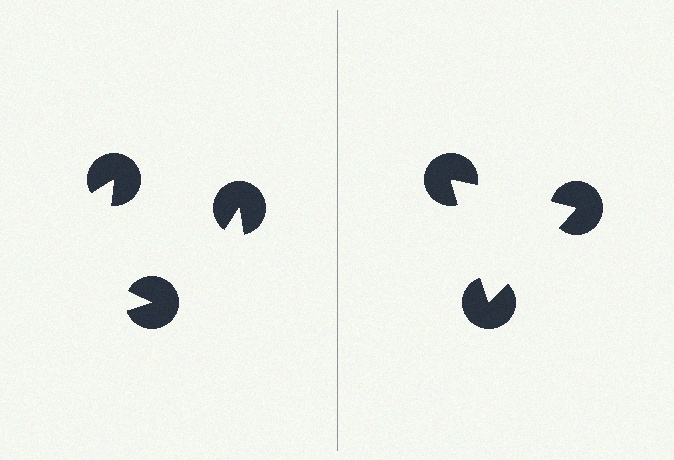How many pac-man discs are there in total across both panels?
6 — 3 on each side.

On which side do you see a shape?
An illusory triangle appears on the right side. On the left side the wedge cuts are rotated, so no coherent shape forms.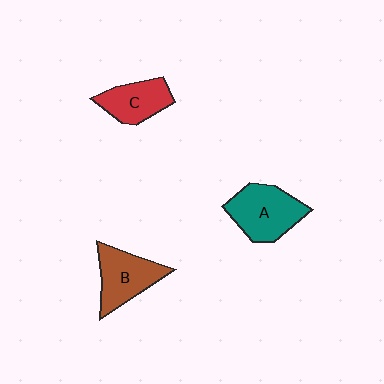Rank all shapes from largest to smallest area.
From largest to smallest: A (teal), B (brown), C (red).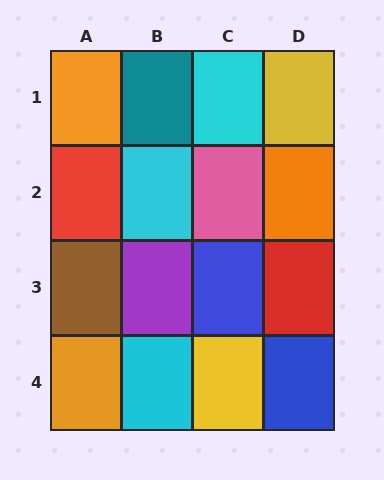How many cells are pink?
1 cell is pink.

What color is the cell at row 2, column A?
Red.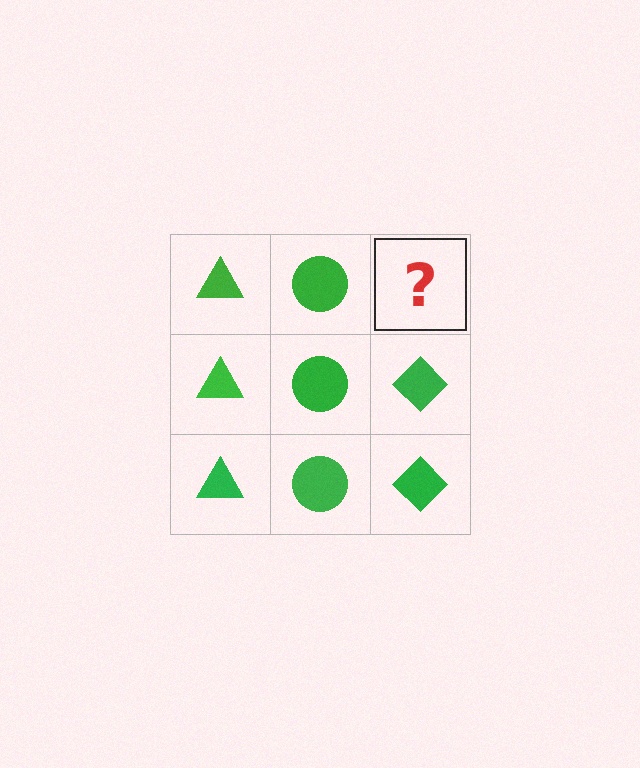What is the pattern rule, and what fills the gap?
The rule is that each column has a consistent shape. The gap should be filled with a green diamond.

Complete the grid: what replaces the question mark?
The question mark should be replaced with a green diamond.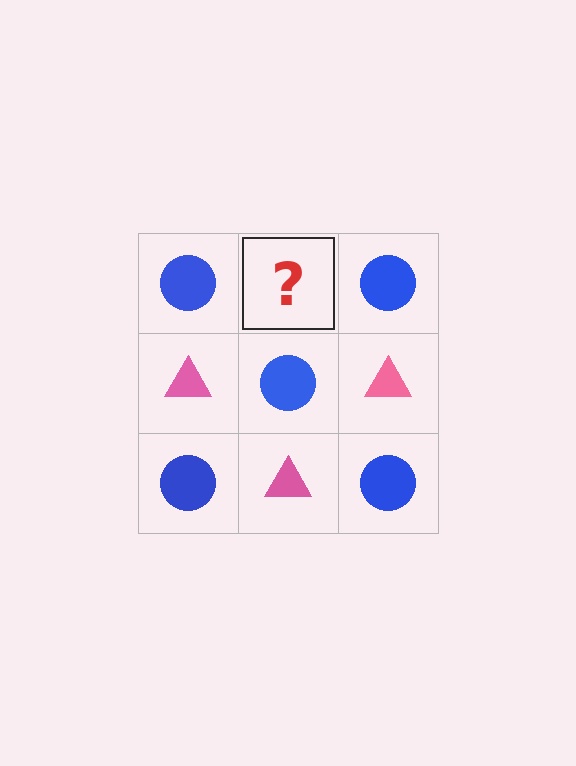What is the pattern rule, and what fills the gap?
The rule is that it alternates blue circle and pink triangle in a checkerboard pattern. The gap should be filled with a pink triangle.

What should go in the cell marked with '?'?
The missing cell should contain a pink triangle.